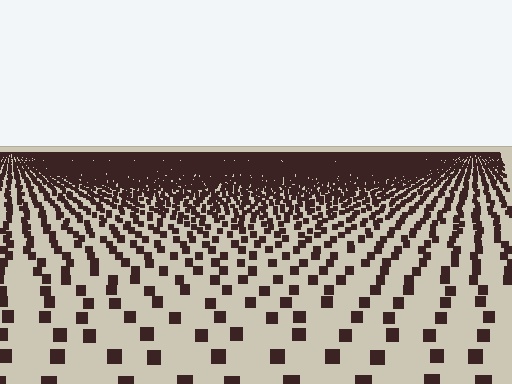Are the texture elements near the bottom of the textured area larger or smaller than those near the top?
Larger. Near the bottom, elements are closer to the viewer and appear at a bigger on-screen size.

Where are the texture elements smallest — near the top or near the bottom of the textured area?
Near the top.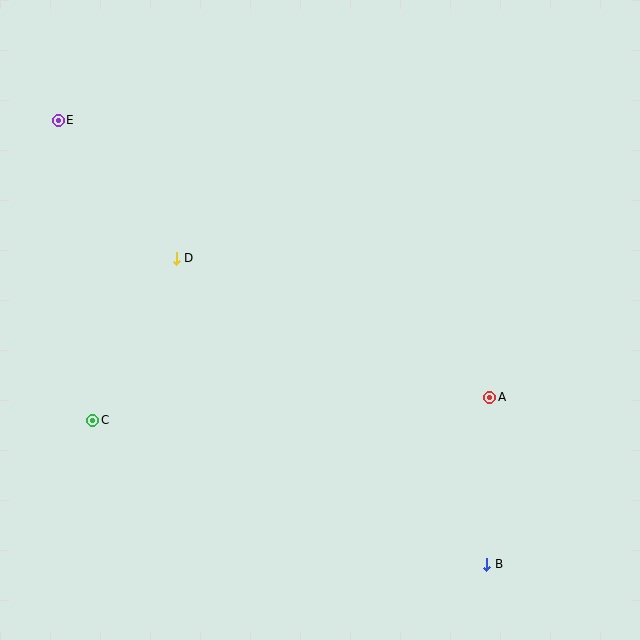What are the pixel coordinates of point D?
Point D is at (176, 258).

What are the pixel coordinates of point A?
Point A is at (490, 397).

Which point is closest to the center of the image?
Point D at (176, 258) is closest to the center.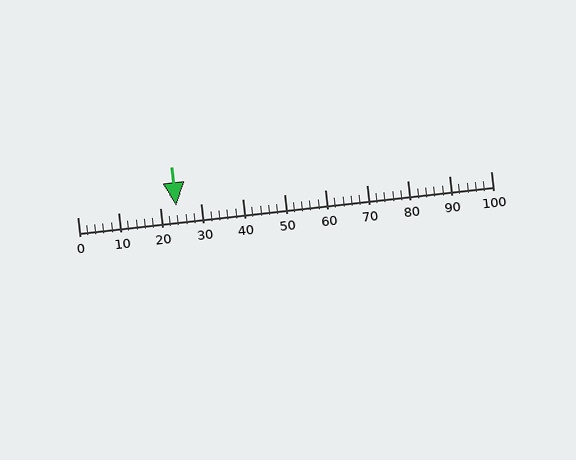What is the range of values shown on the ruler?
The ruler shows values from 0 to 100.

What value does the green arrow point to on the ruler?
The green arrow points to approximately 24.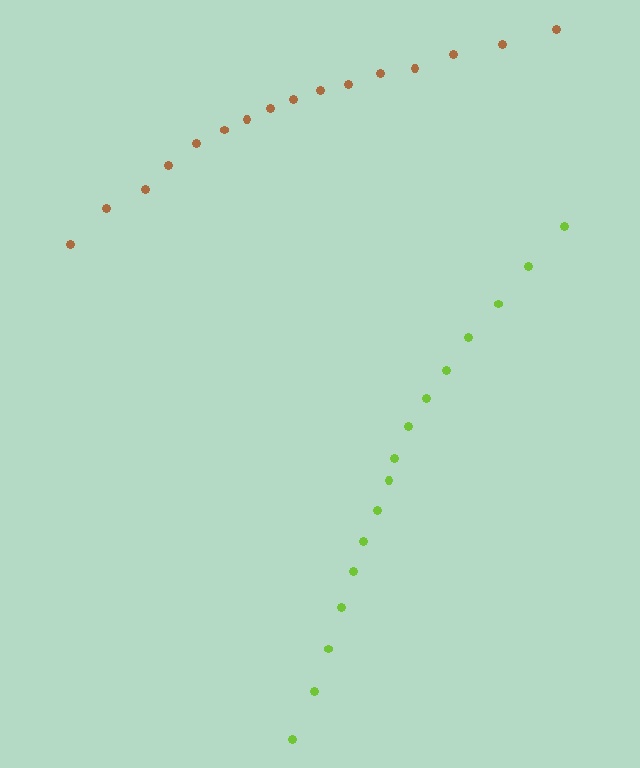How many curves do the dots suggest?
There are 2 distinct paths.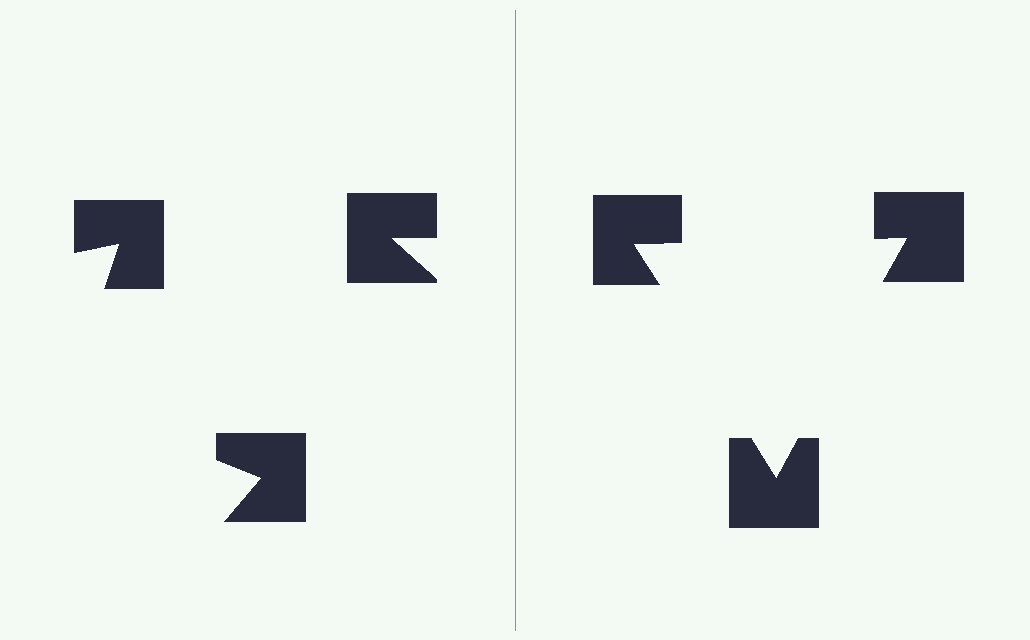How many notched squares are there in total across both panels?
6 — 3 on each side.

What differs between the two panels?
The notched squares are positioned identically on both sides; only the wedge orientations differ. On the right they align to a triangle; on the left they are misaligned.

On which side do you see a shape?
An illusory triangle appears on the right side. On the left side the wedge cuts are rotated, so no coherent shape forms.